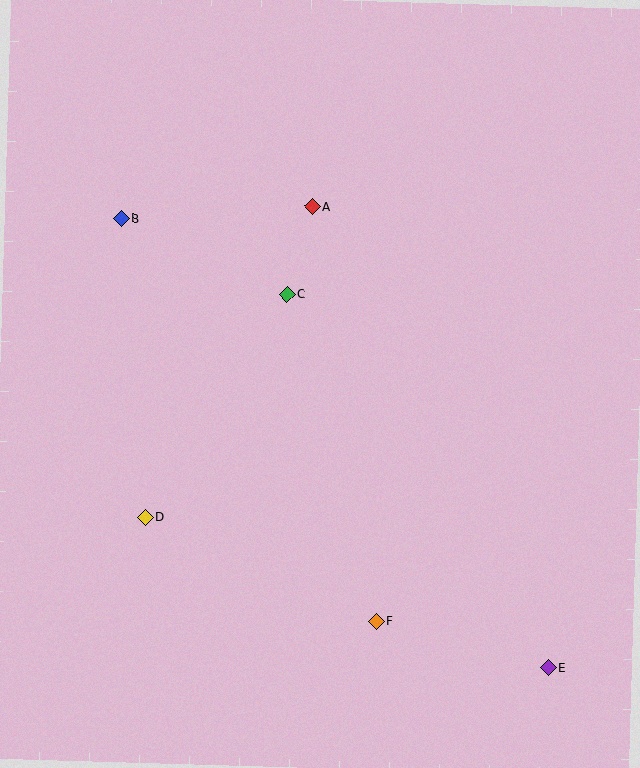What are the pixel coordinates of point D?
Point D is at (146, 517).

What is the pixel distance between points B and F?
The distance between B and F is 477 pixels.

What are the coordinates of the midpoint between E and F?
The midpoint between E and F is at (462, 644).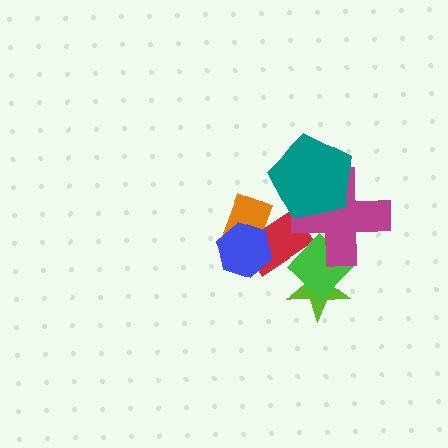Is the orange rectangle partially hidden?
Yes, it is partially covered by another shape.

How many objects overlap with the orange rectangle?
2 objects overlap with the orange rectangle.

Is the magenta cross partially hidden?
Yes, it is partially covered by another shape.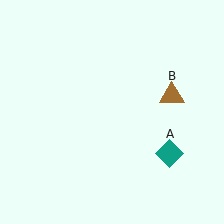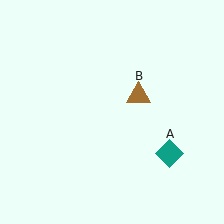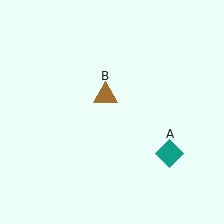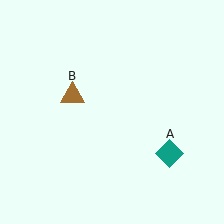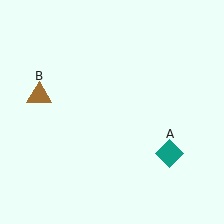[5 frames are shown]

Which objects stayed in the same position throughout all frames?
Teal diamond (object A) remained stationary.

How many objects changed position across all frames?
1 object changed position: brown triangle (object B).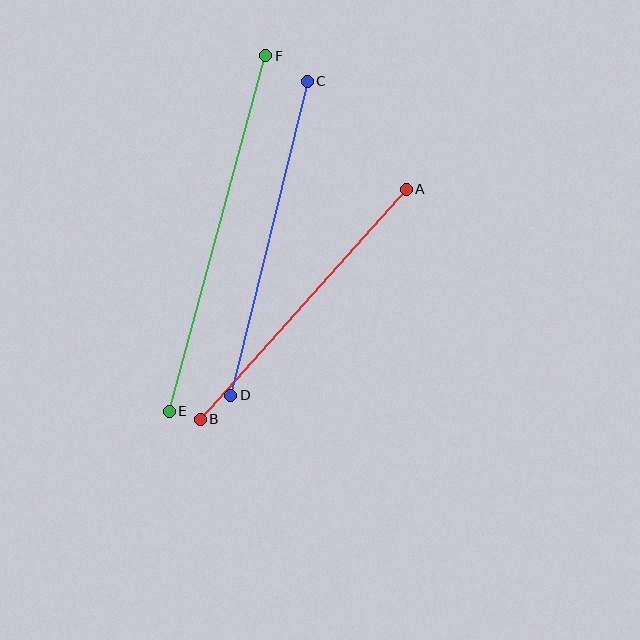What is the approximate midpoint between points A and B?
The midpoint is at approximately (303, 304) pixels.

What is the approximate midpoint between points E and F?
The midpoint is at approximately (217, 234) pixels.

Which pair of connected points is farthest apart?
Points E and F are farthest apart.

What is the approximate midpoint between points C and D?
The midpoint is at approximately (269, 238) pixels.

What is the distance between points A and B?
The distance is approximately 309 pixels.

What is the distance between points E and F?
The distance is approximately 368 pixels.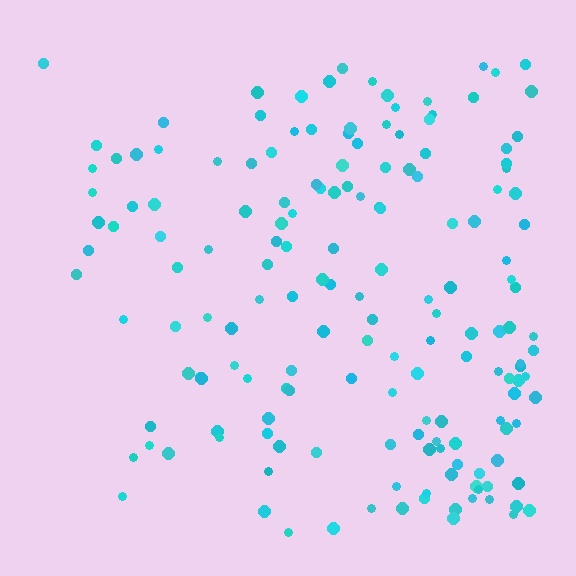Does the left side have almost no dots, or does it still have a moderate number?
Still a moderate number, just noticeably fewer than the right.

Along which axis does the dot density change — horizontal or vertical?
Horizontal.